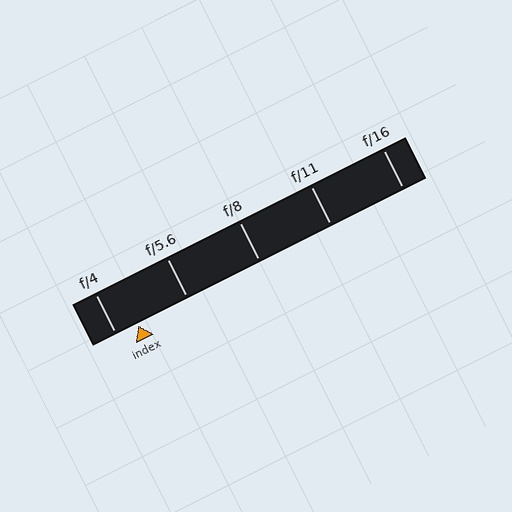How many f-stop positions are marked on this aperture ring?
There are 5 f-stop positions marked.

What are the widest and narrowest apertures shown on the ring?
The widest aperture shown is f/4 and the narrowest is f/16.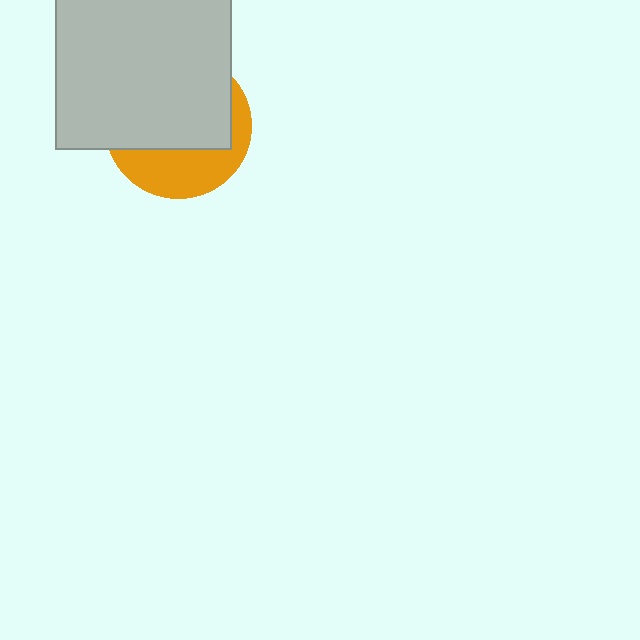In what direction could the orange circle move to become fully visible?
The orange circle could move down. That would shift it out from behind the light gray square entirely.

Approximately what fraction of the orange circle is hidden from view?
Roughly 63% of the orange circle is hidden behind the light gray square.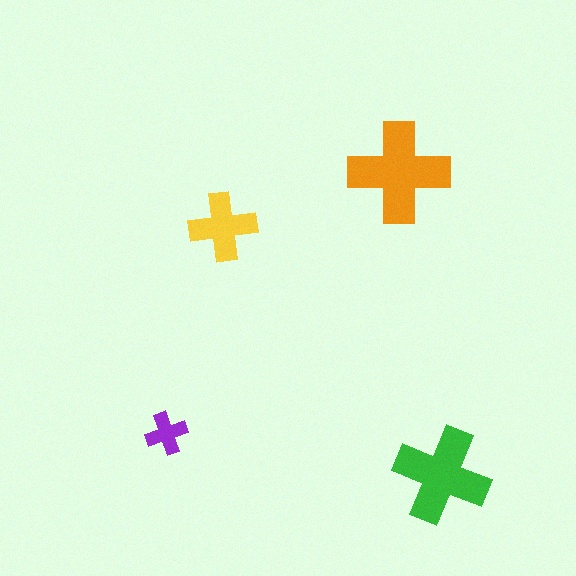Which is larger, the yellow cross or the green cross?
The green one.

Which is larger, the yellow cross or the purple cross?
The yellow one.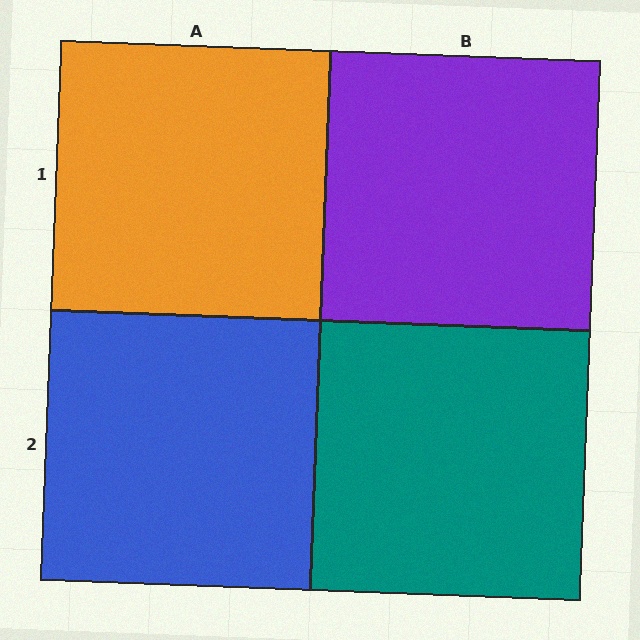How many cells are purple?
1 cell is purple.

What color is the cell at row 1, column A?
Orange.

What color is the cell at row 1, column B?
Purple.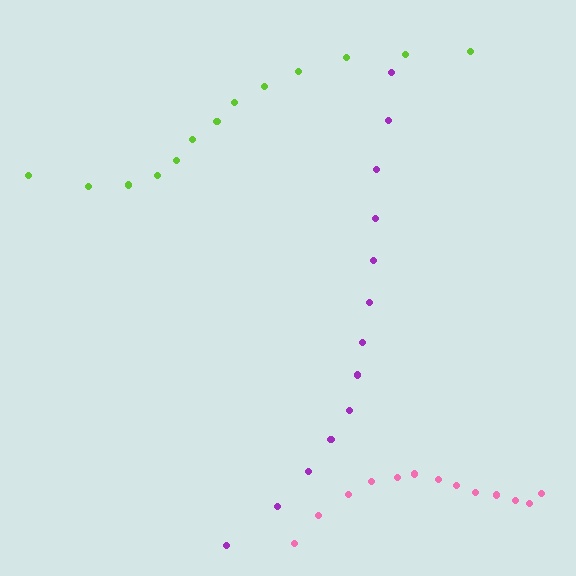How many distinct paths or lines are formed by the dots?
There are 3 distinct paths.